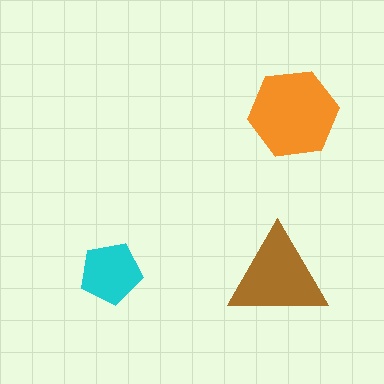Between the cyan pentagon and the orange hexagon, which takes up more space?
The orange hexagon.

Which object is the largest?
The orange hexagon.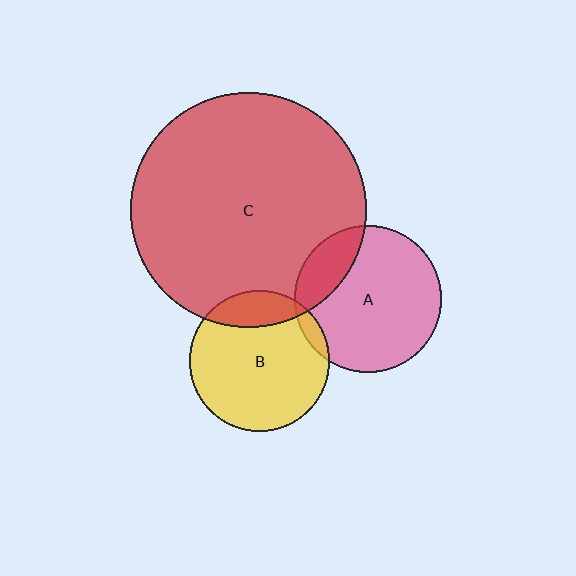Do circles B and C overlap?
Yes.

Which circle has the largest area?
Circle C (red).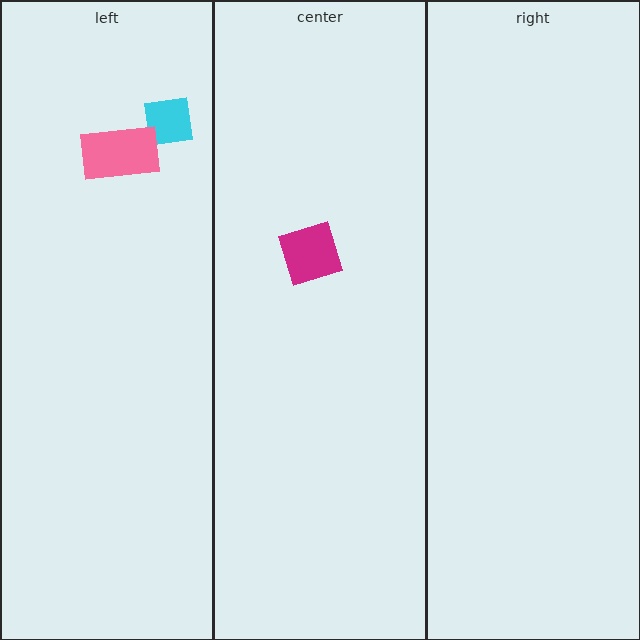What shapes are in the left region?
The cyan square, the pink rectangle.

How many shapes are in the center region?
1.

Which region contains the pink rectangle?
The left region.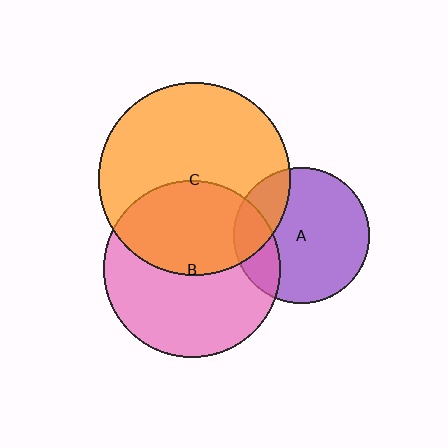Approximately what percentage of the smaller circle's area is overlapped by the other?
Approximately 20%.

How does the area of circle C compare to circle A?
Approximately 2.0 times.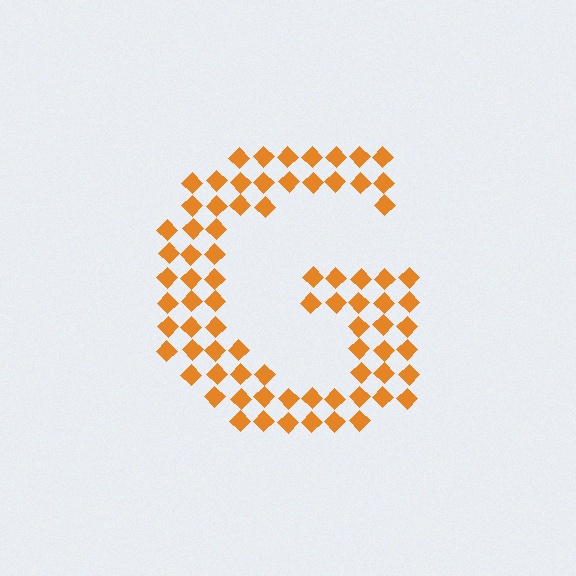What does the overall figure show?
The overall figure shows the letter G.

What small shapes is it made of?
It is made of small diamonds.